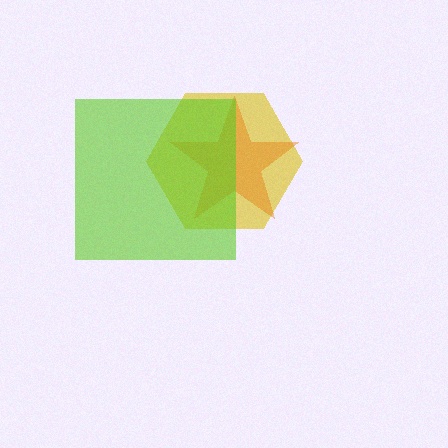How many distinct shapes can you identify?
There are 3 distinct shapes: a yellow hexagon, an orange star, a lime square.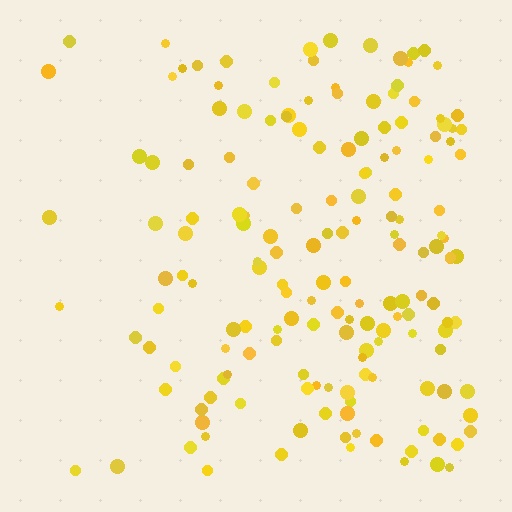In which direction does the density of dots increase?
From left to right, with the right side densest.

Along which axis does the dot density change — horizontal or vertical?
Horizontal.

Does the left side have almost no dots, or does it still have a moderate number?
Still a moderate number, just noticeably fewer than the right.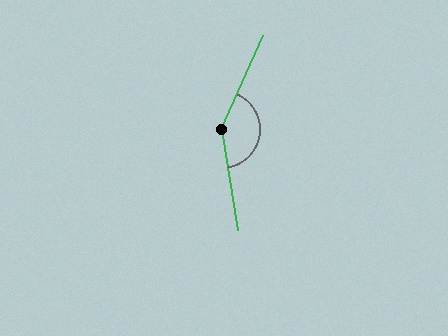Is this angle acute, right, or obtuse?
It is obtuse.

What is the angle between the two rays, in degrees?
Approximately 146 degrees.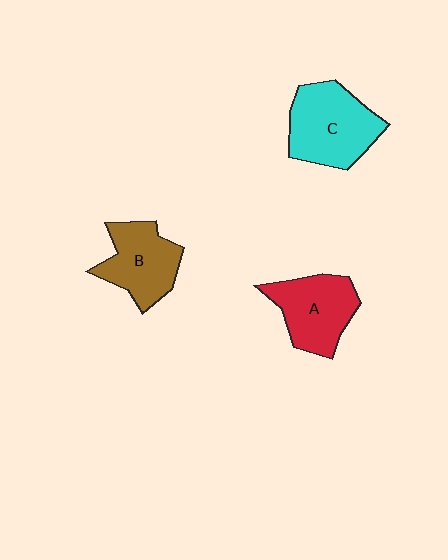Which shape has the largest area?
Shape C (cyan).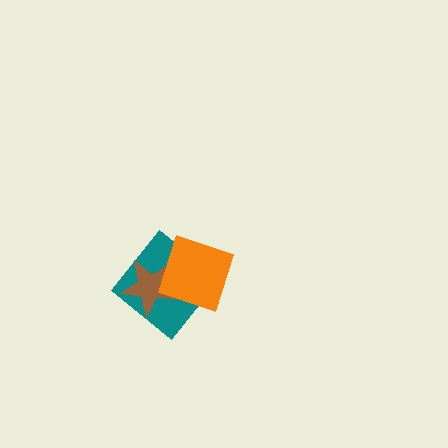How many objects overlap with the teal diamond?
2 objects overlap with the teal diamond.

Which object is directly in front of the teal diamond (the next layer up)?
The brown star is directly in front of the teal diamond.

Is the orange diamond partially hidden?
No, no other shape covers it.